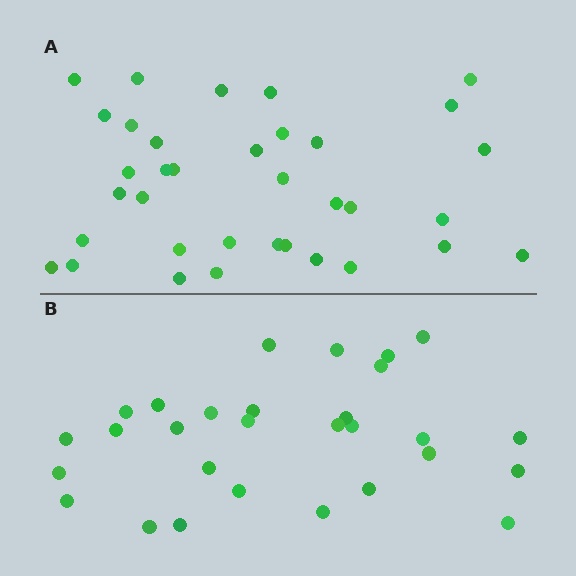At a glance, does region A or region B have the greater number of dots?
Region A (the top region) has more dots.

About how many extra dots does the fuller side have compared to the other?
Region A has about 6 more dots than region B.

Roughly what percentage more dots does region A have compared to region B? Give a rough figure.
About 20% more.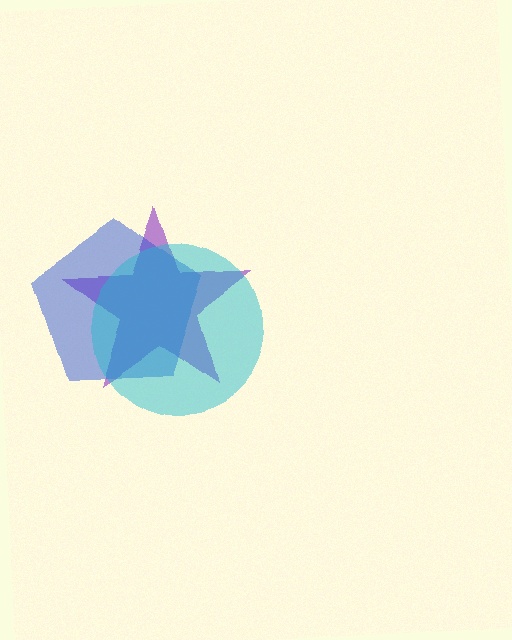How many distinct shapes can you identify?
There are 3 distinct shapes: a purple star, a blue pentagon, a cyan circle.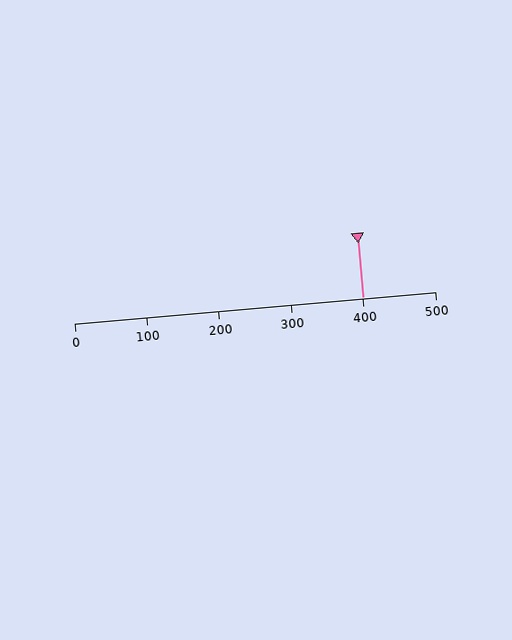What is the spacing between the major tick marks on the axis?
The major ticks are spaced 100 apart.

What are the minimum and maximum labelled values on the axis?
The axis runs from 0 to 500.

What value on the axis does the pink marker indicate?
The marker indicates approximately 400.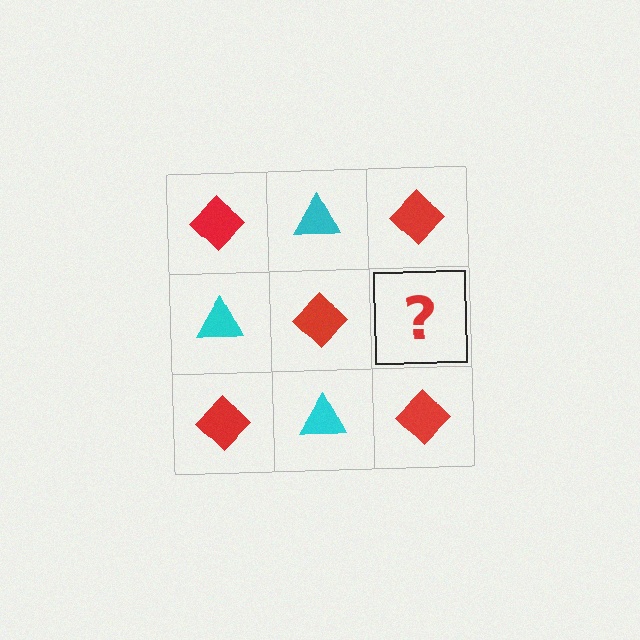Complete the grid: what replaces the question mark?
The question mark should be replaced with a cyan triangle.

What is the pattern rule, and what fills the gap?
The rule is that it alternates red diamond and cyan triangle in a checkerboard pattern. The gap should be filled with a cyan triangle.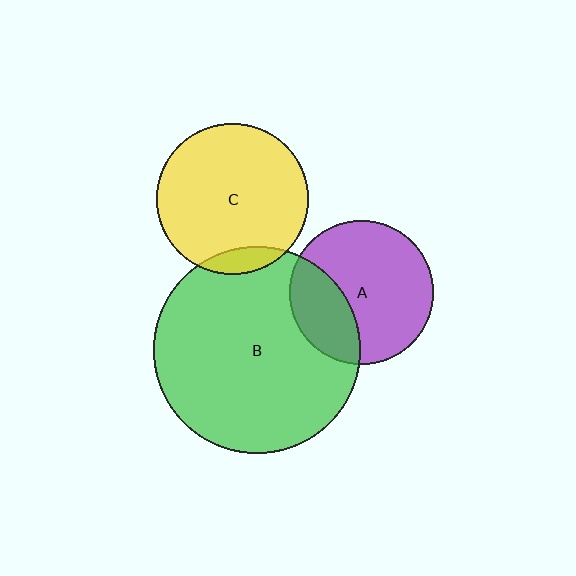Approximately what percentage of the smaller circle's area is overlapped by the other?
Approximately 10%.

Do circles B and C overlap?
Yes.